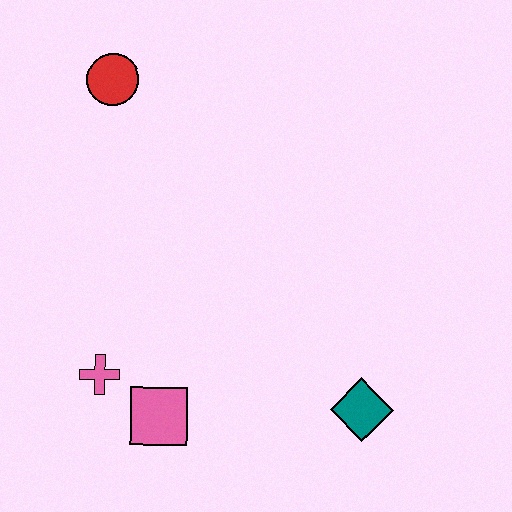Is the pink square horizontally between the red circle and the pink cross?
No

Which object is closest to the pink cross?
The pink square is closest to the pink cross.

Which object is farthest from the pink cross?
The red circle is farthest from the pink cross.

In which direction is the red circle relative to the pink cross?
The red circle is above the pink cross.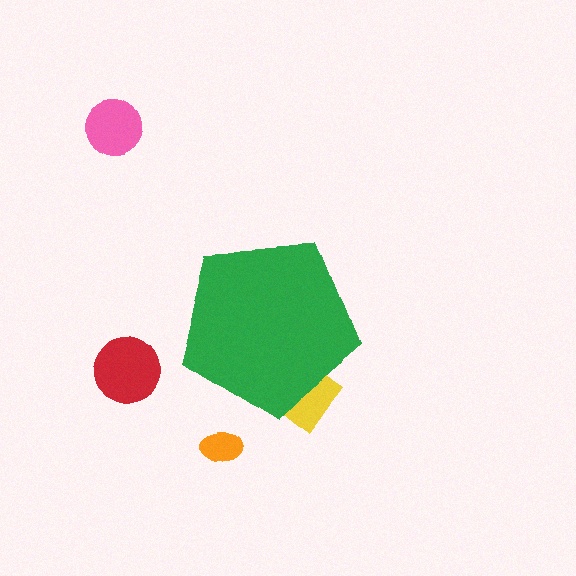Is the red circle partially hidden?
No, the red circle is fully visible.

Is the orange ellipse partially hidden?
No, the orange ellipse is fully visible.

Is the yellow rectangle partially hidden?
Yes, the yellow rectangle is partially hidden behind the green pentagon.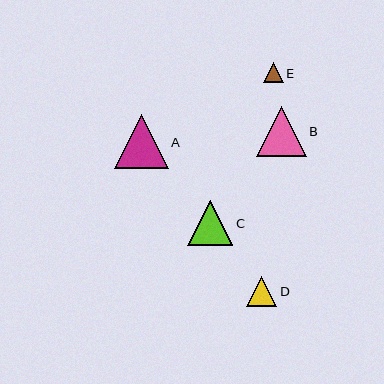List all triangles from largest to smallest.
From largest to smallest: A, B, C, D, E.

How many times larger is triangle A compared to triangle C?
Triangle A is approximately 1.2 times the size of triangle C.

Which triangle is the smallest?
Triangle E is the smallest with a size of approximately 20 pixels.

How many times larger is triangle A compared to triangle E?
Triangle A is approximately 2.7 times the size of triangle E.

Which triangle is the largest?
Triangle A is the largest with a size of approximately 54 pixels.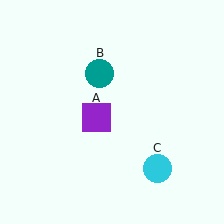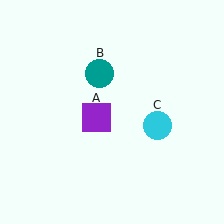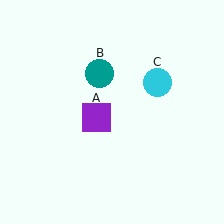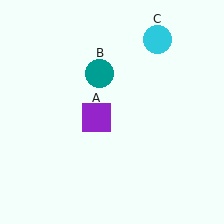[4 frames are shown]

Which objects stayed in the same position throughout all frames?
Purple square (object A) and teal circle (object B) remained stationary.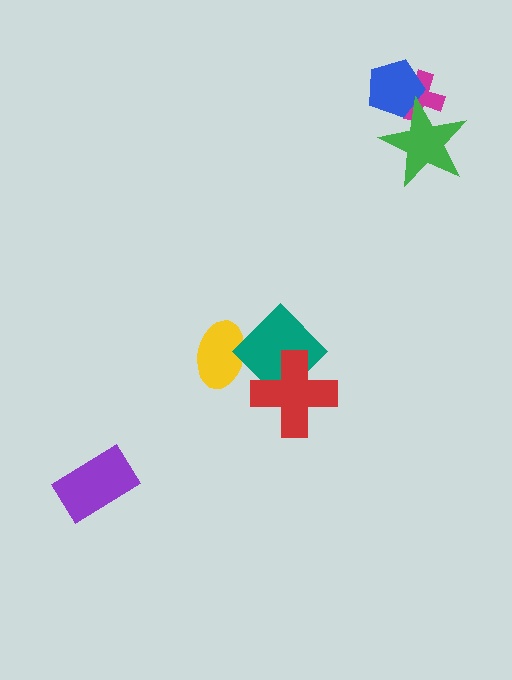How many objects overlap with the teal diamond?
2 objects overlap with the teal diamond.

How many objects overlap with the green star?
2 objects overlap with the green star.